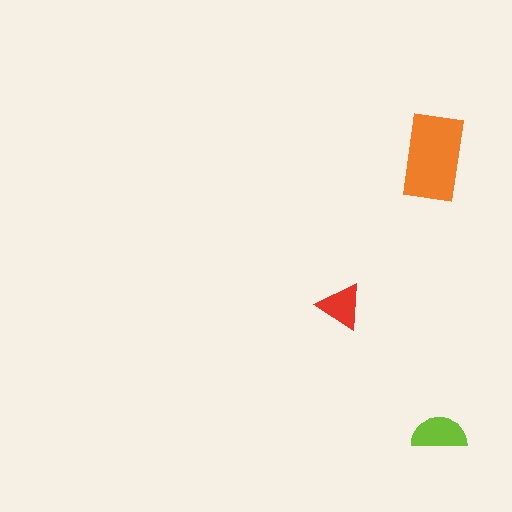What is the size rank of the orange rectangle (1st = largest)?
1st.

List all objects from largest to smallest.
The orange rectangle, the lime semicircle, the red triangle.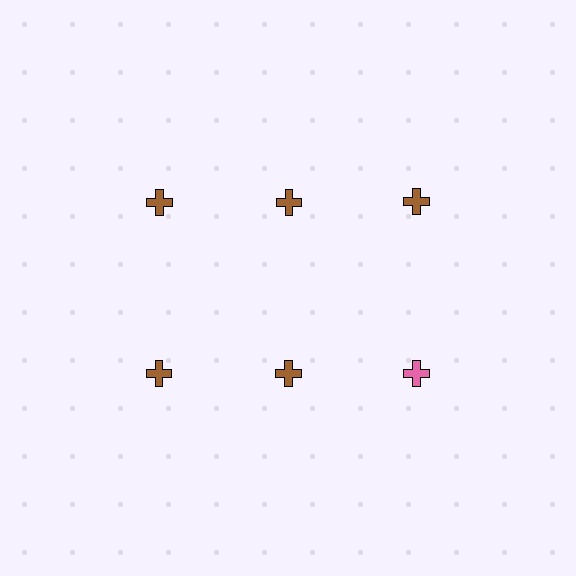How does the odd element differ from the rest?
It has a different color: pink instead of brown.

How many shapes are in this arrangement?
There are 6 shapes arranged in a grid pattern.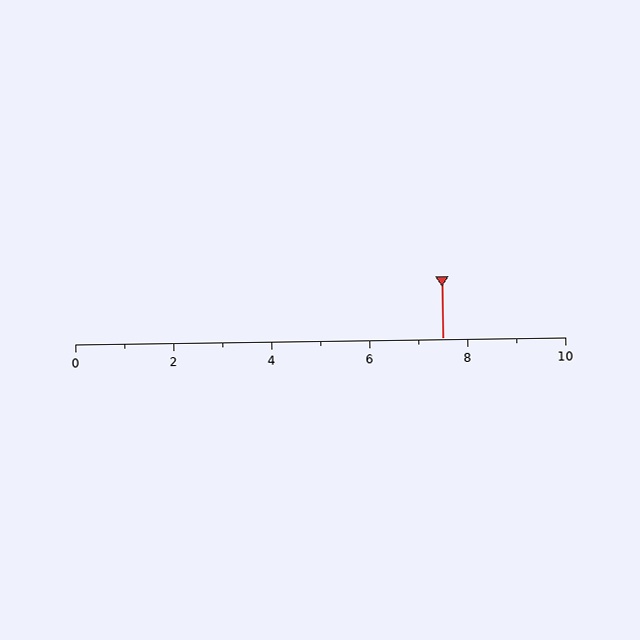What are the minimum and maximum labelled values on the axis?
The axis runs from 0 to 10.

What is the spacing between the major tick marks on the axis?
The major ticks are spaced 2 apart.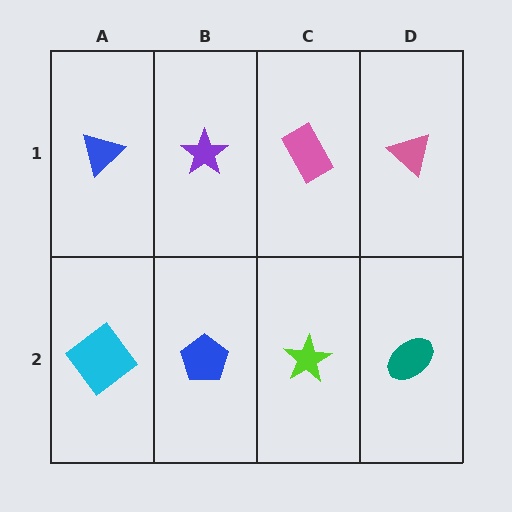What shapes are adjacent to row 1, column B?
A blue pentagon (row 2, column B), a blue triangle (row 1, column A), a pink rectangle (row 1, column C).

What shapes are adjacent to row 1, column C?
A lime star (row 2, column C), a purple star (row 1, column B), a pink triangle (row 1, column D).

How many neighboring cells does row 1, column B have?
3.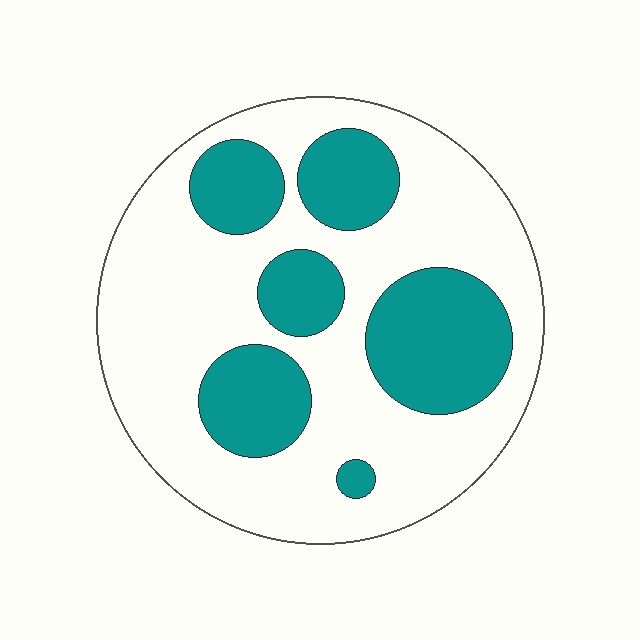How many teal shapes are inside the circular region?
6.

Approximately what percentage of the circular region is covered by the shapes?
Approximately 30%.